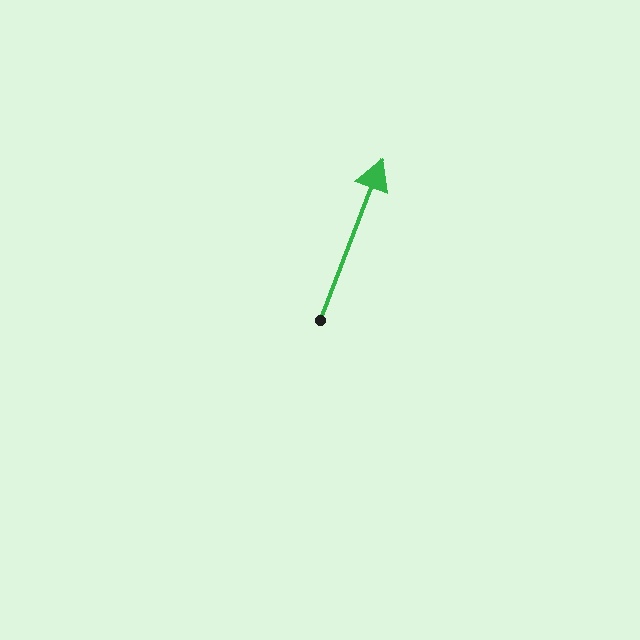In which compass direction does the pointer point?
North.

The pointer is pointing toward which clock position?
Roughly 1 o'clock.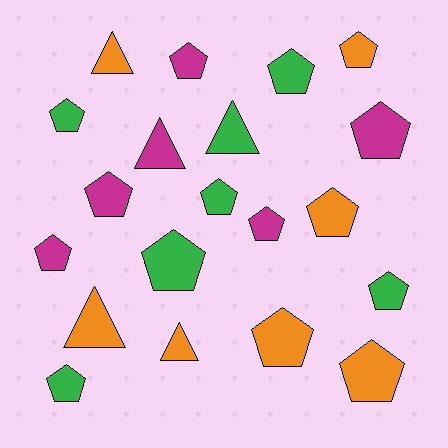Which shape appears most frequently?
Pentagon, with 15 objects.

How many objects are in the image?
There are 20 objects.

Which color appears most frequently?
Green, with 7 objects.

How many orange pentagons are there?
There are 4 orange pentagons.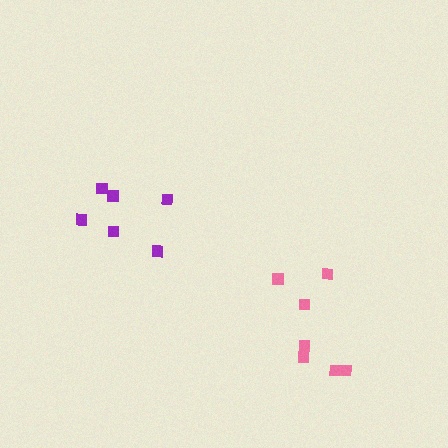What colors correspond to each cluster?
The clusters are colored: purple, pink.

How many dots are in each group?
Group 1: 6 dots, Group 2: 7 dots (13 total).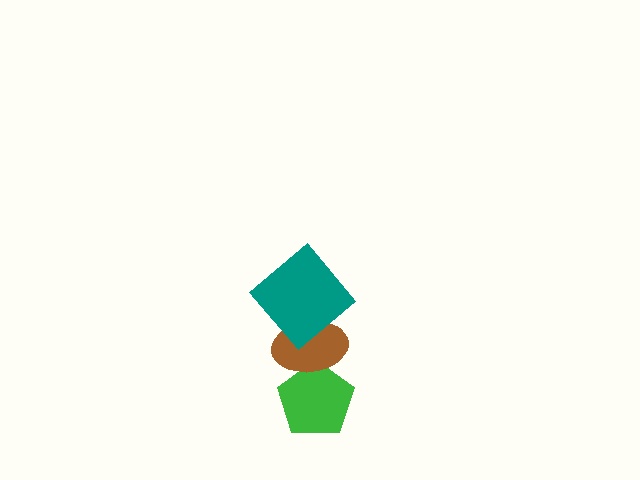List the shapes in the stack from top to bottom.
From top to bottom: the teal diamond, the brown ellipse, the green pentagon.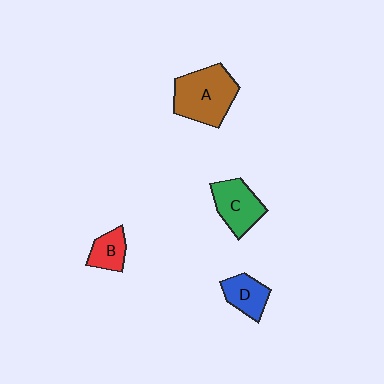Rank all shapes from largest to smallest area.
From largest to smallest: A (brown), C (green), D (blue), B (red).